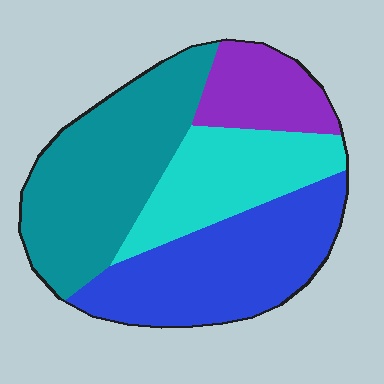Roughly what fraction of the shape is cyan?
Cyan covers roughly 20% of the shape.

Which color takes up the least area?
Purple, at roughly 15%.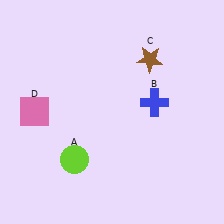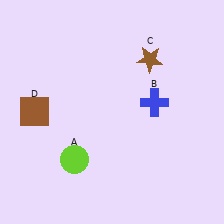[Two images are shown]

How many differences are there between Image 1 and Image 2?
There is 1 difference between the two images.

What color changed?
The square (D) changed from pink in Image 1 to brown in Image 2.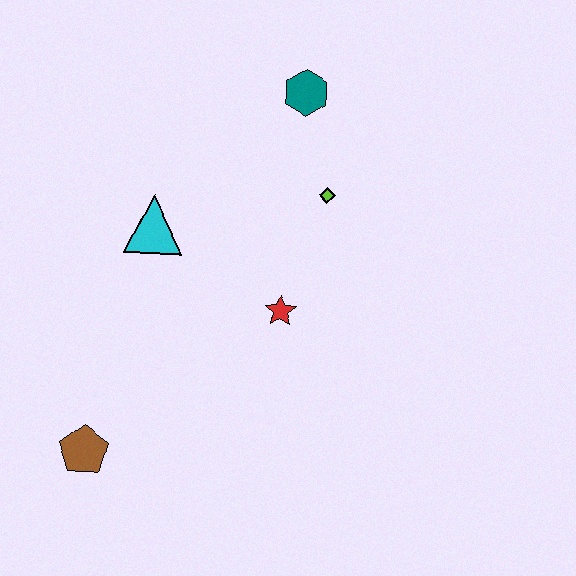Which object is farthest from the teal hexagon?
The brown pentagon is farthest from the teal hexagon.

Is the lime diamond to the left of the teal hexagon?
No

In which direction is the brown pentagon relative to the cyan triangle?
The brown pentagon is below the cyan triangle.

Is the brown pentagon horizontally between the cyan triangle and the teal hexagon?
No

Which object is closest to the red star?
The lime diamond is closest to the red star.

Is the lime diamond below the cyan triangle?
No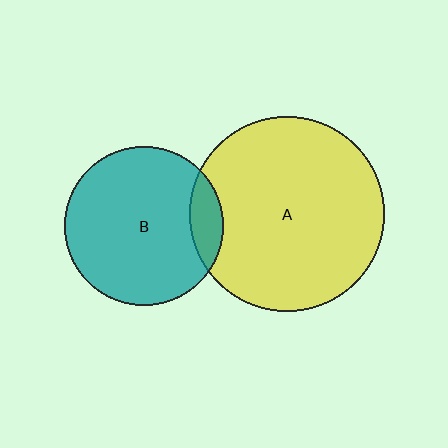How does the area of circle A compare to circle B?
Approximately 1.5 times.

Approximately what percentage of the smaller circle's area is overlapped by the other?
Approximately 10%.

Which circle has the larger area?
Circle A (yellow).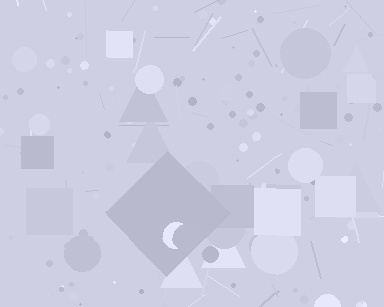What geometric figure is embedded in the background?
A diamond is embedded in the background.